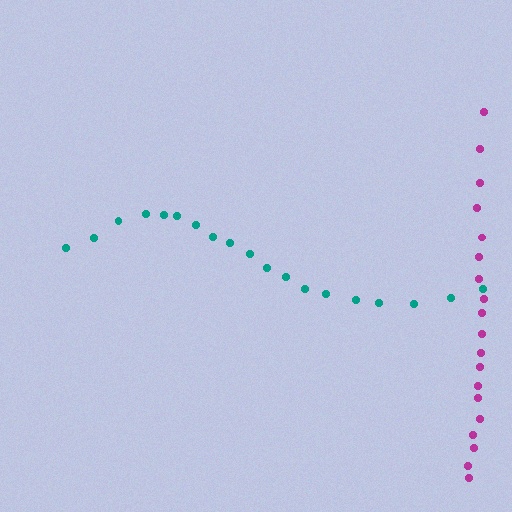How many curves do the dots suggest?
There are 2 distinct paths.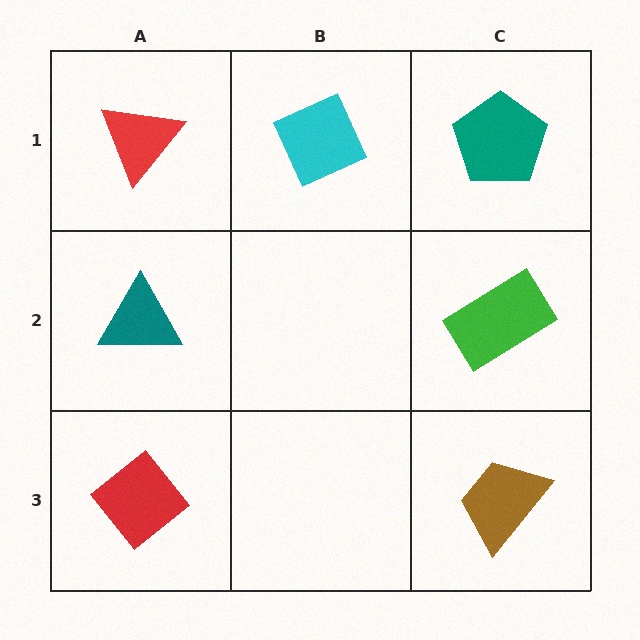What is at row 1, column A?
A red triangle.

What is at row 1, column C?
A teal pentagon.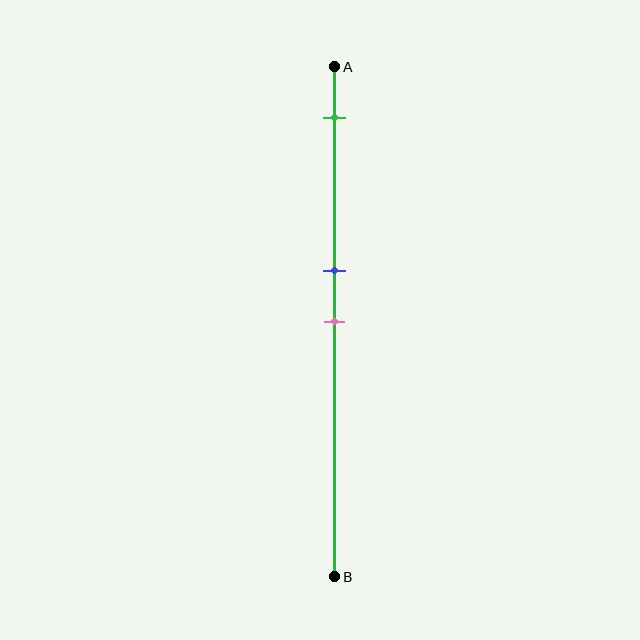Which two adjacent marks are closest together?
The blue and pink marks are the closest adjacent pair.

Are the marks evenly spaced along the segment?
No, the marks are not evenly spaced.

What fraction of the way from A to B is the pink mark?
The pink mark is approximately 50% (0.5) of the way from A to B.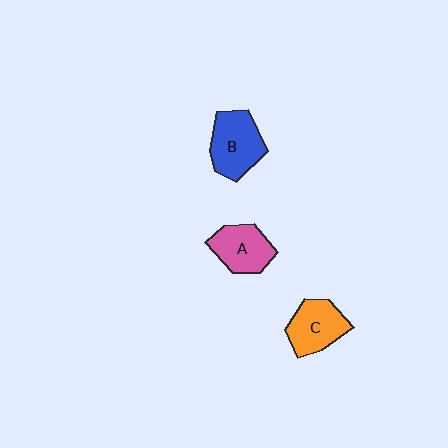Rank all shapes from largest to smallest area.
From largest to smallest: B (blue), C (orange), A (pink).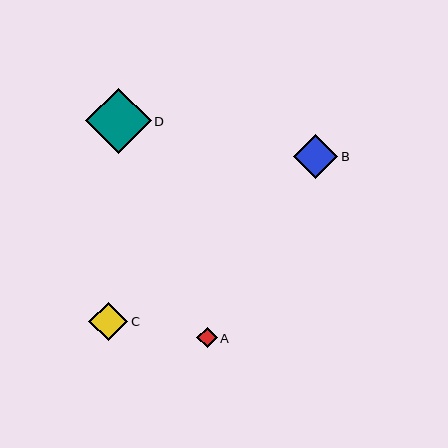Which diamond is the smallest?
Diamond A is the smallest with a size of approximately 21 pixels.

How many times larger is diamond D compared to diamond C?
Diamond D is approximately 1.7 times the size of diamond C.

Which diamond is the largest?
Diamond D is the largest with a size of approximately 65 pixels.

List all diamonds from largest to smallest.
From largest to smallest: D, B, C, A.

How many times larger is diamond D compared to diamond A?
Diamond D is approximately 3.2 times the size of diamond A.